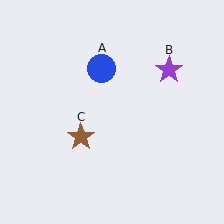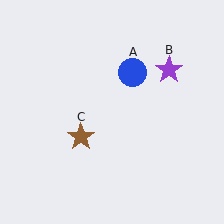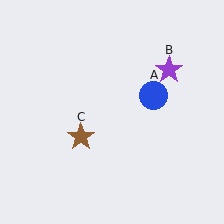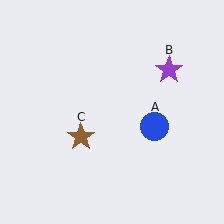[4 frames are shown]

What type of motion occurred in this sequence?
The blue circle (object A) rotated clockwise around the center of the scene.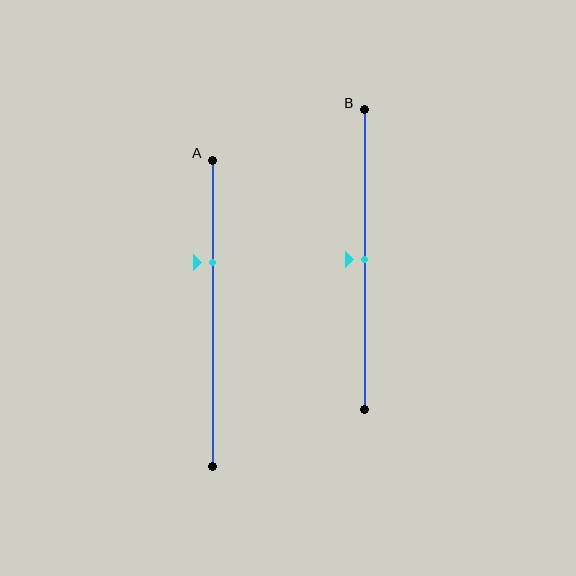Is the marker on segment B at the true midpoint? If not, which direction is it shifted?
Yes, the marker on segment B is at the true midpoint.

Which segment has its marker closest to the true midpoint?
Segment B has its marker closest to the true midpoint.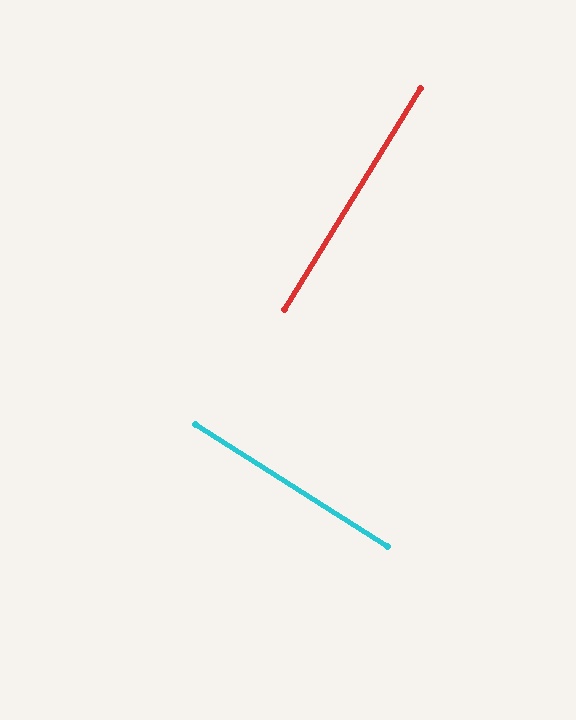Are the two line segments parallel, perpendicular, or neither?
Perpendicular — they meet at approximately 89°.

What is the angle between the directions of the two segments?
Approximately 89 degrees.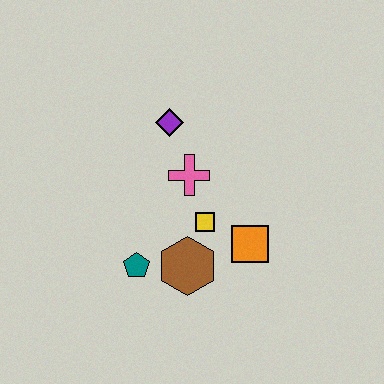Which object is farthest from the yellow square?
The purple diamond is farthest from the yellow square.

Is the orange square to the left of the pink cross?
No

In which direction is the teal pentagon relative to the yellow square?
The teal pentagon is to the left of the yellow square.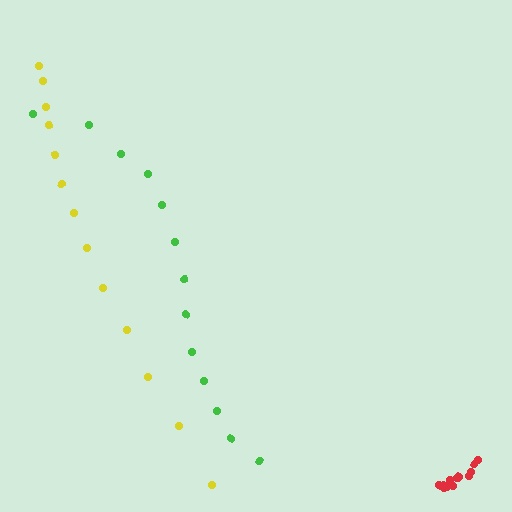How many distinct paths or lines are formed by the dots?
There are 3 distinct paths.